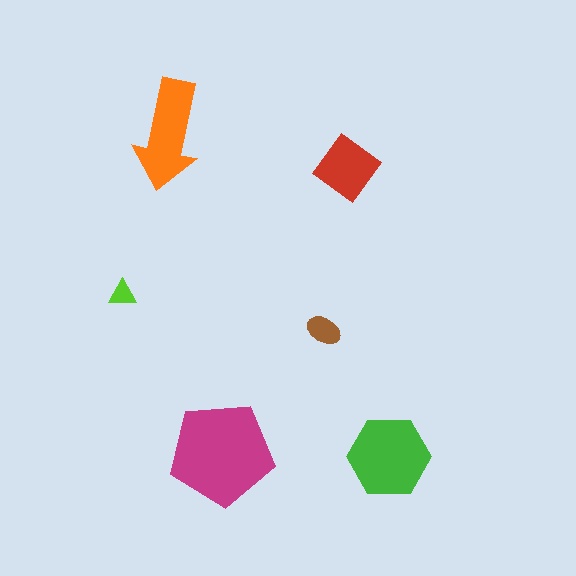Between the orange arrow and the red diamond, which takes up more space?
The orange arrow.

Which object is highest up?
The orange arrow is topmost.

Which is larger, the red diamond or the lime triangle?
The red diamond.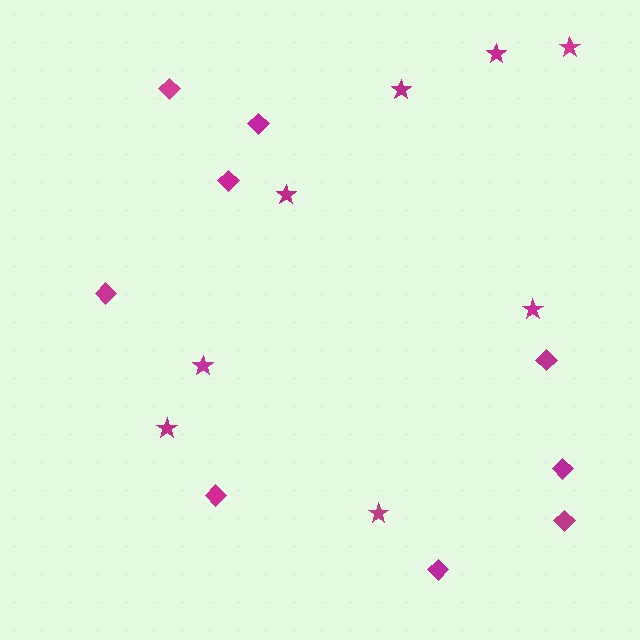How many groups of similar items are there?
There are 2 groups: one group of diamonds (9) and one group of stars (8).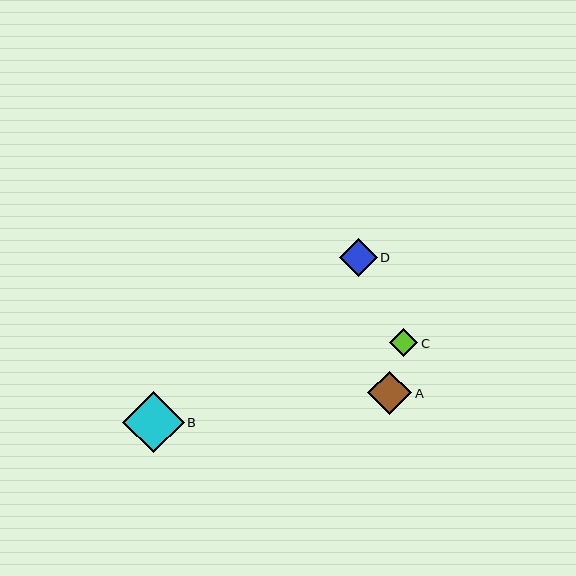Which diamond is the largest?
Diamond B is the largest with a size of approximately 62 pixels.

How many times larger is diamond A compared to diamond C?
Diamond A is approximately 1.6 times the size of diamond C.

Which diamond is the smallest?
Diamond C is the smallest with a size of approximately 28 pixels.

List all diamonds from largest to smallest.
From largest to smallest: B, A, D, C.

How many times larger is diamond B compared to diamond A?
Diamond B is approximately 1.4 times the size of diamond A.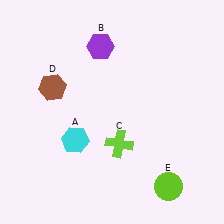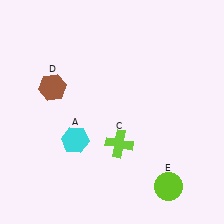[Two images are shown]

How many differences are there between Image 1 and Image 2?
There is 1 difference between the two images.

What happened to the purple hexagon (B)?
The purple hexagon (B) was removed in Image 2. It was in the top-left area of Image 1.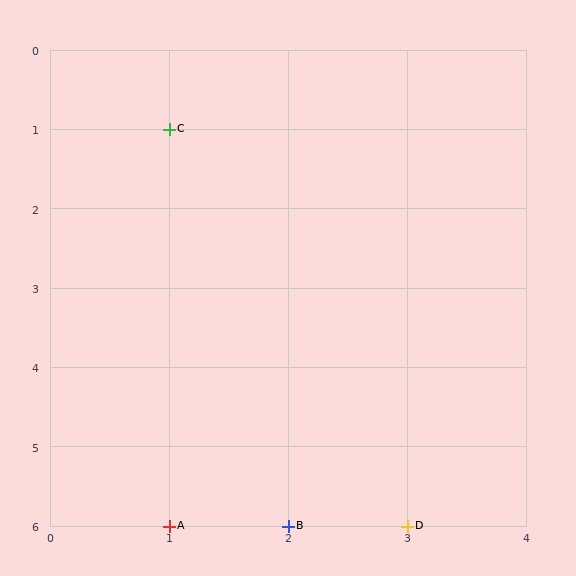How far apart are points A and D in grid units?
Points A and D are 2 columns apart.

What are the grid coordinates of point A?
Point A is at grid coordinates (1, 6).